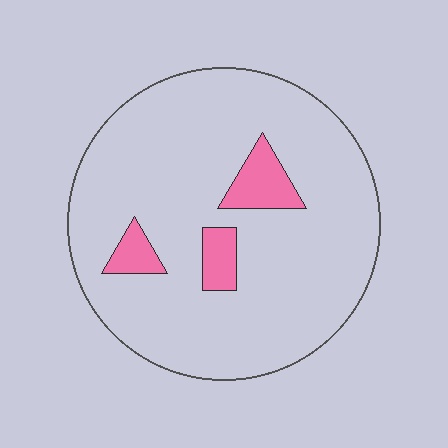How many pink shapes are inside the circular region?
3.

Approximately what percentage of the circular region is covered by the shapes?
Approximately 10%.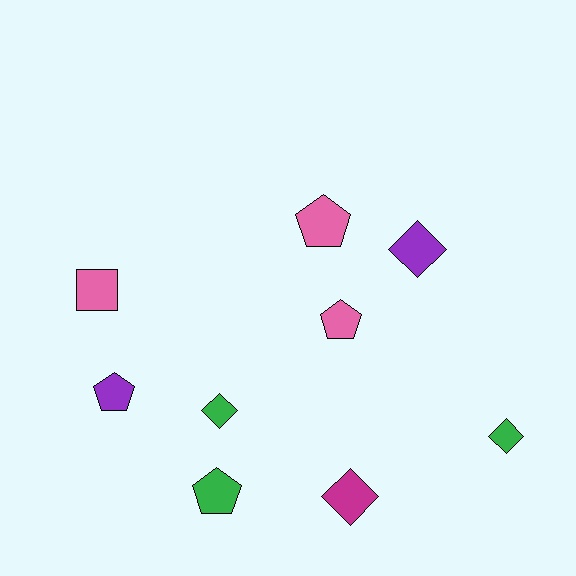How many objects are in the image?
There are 9 objects.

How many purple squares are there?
There are no purple squares.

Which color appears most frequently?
Green, with 3 objects.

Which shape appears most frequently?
Diamond, with 4 objects.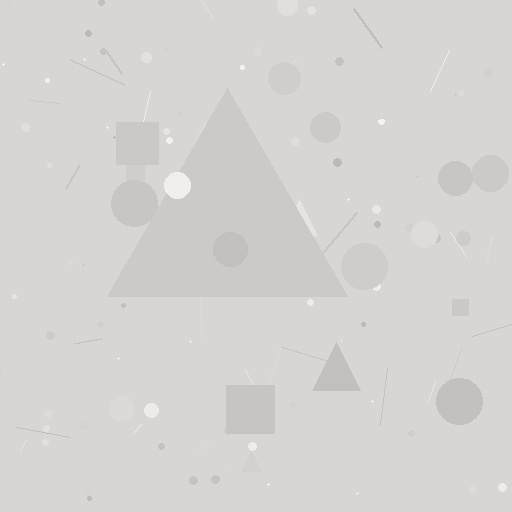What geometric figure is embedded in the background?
A triangle is embedded in the background.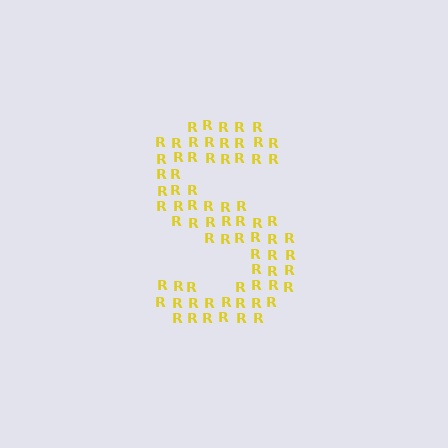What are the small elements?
The small elements are letter R's.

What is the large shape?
The large shape is the letter S.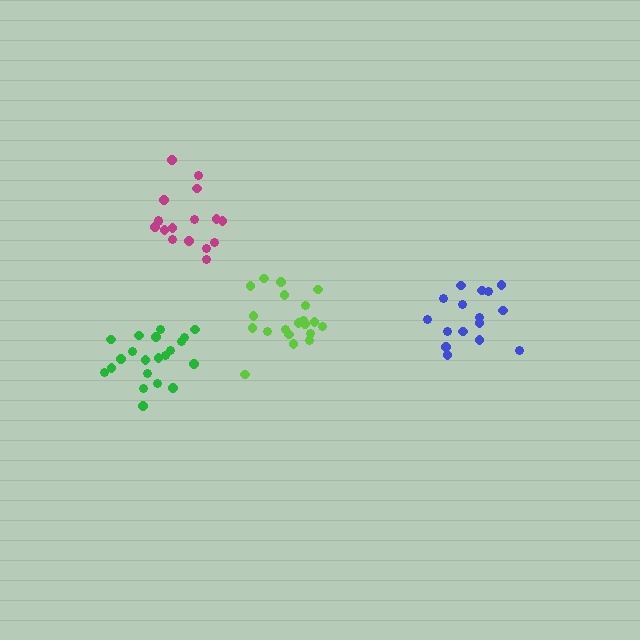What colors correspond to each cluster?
The clusters are colored: blue, magenta, green, lime.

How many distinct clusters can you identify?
There are 4 distinct clusters.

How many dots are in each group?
Group 1: 16 dots, Group 2: 17 dots, Group 3: 21 dots, Group 4: 20 dots (74 total).